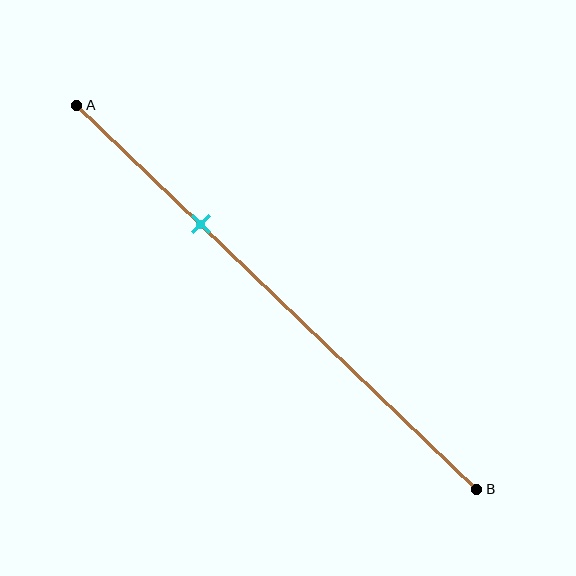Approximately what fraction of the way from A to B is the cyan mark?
The cyan mark is approximately 30% of the way from A to B.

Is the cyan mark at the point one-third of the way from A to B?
Yes, the mark is approximately at the one-third point.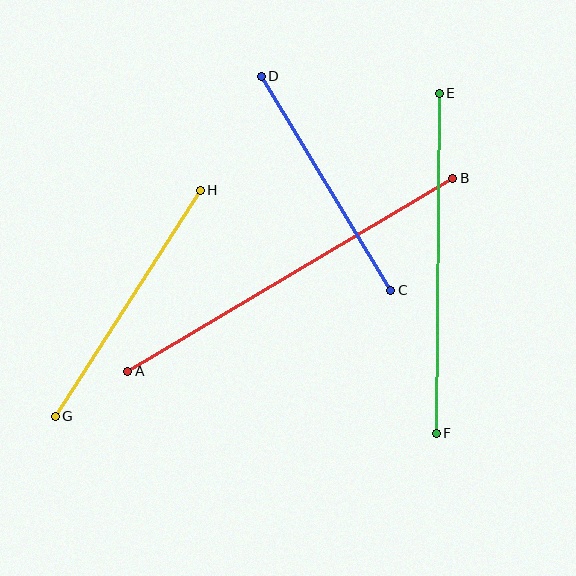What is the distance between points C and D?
The distance is approximately 250 pixels.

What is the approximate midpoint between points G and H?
The midpoint is at approximately (128, 303) pixels.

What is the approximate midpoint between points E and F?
The midpoint is at approximately (438, 263) pixels.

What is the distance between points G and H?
The distance is approximately 268 pixels.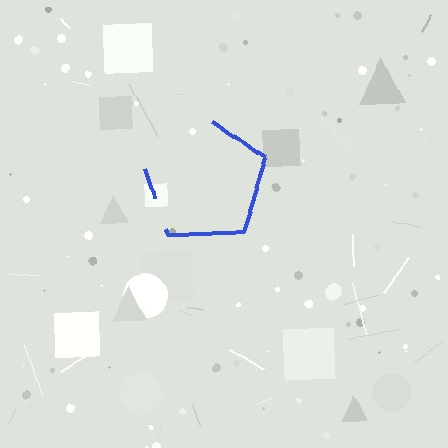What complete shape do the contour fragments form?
The contour fragments form a pentagon.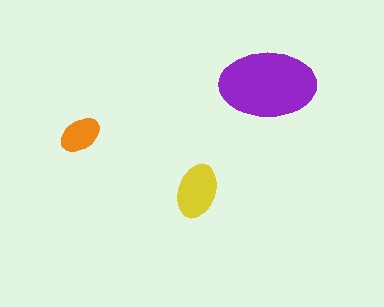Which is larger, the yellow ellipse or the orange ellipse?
The yellow one.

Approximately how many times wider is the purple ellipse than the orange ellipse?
About 2.5 times wider.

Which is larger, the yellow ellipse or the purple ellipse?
The purple one.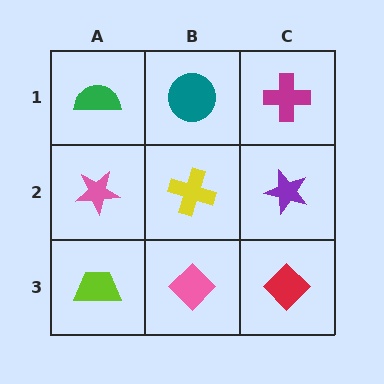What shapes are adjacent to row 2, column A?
A green semicircle (row 1, column A), a lime trapezoid (row 3, column A), a yellow cross (row 2, column B).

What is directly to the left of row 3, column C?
A pink diamond.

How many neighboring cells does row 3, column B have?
3.